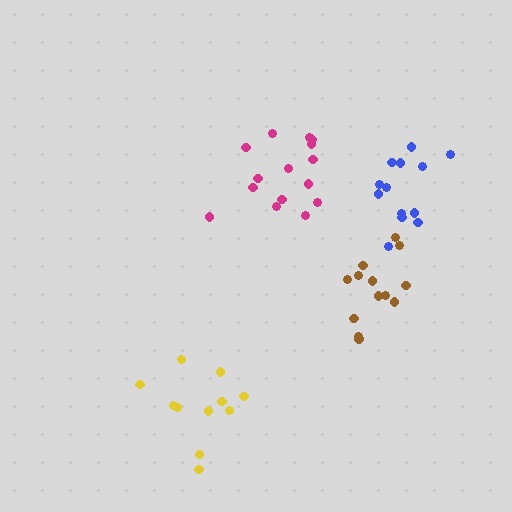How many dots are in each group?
Group 1: 13 dots, Group 2: 11 dots, Group 3: 15 dots, Group 4: 13 dots (52 total).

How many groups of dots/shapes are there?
There are 4 groups.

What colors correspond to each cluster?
The clusters are colored: brown, yellow, magenta, blue.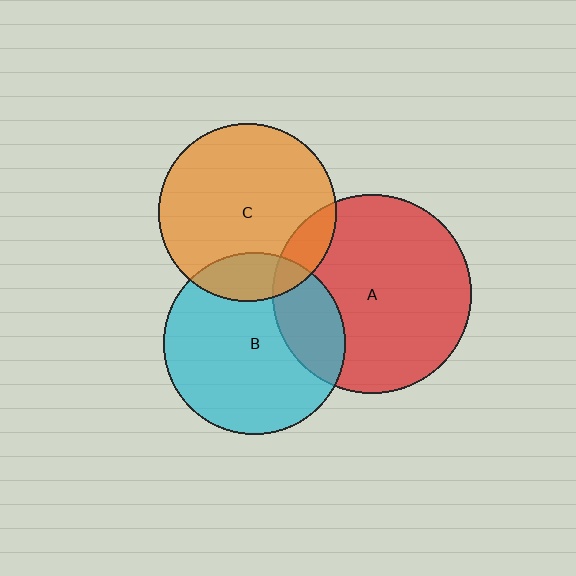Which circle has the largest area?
Circle A (red).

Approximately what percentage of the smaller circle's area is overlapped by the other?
Approximately 10%.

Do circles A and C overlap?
Yes.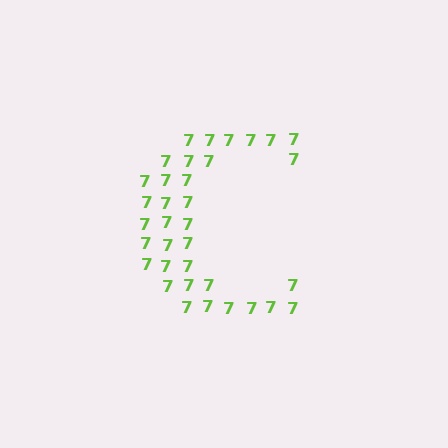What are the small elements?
The small elements are digit 7's.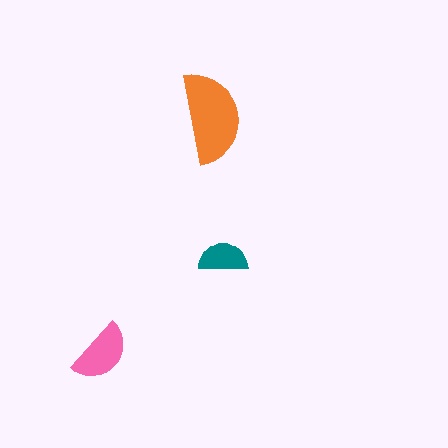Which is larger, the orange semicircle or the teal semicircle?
The orange one.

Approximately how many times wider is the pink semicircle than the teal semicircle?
About 1.5 times wider.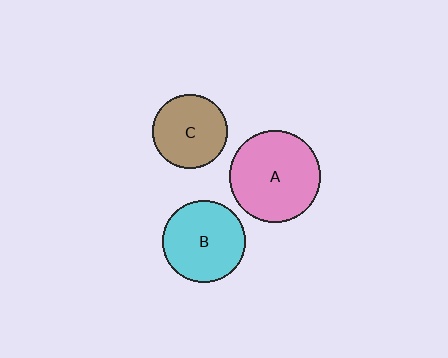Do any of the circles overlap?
No, none of the circles overlap.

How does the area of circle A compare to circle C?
Approximately 1.5 times.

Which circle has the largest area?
Circle A (pink).